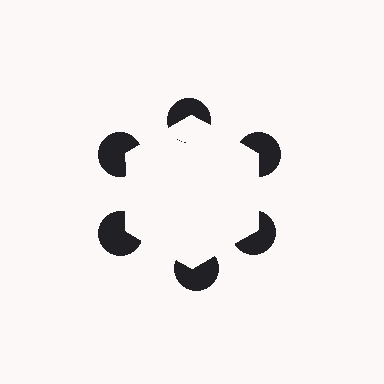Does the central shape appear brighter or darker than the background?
It typically appears slightly brighter than the background, even though no actual brightness change is drawn.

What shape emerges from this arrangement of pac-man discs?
An illusory hexagon — its edges are inferred from the aligned wedge cuts in the pac-man discs, not physically drawn.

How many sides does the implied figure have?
6 sides.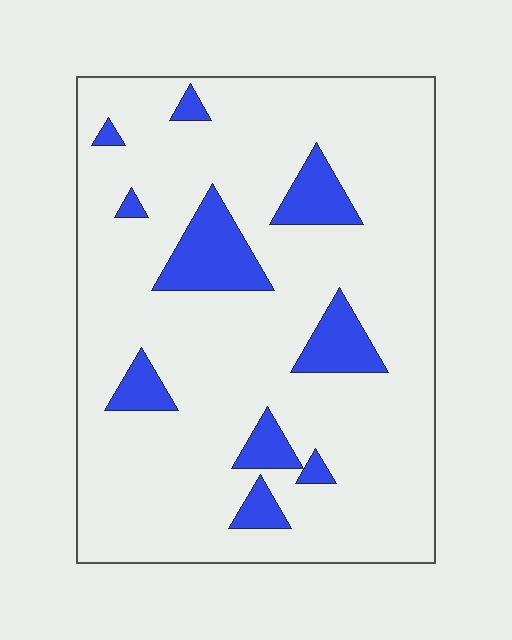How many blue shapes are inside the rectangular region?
10.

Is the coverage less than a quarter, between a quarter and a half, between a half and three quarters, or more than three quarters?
Less than a quarter.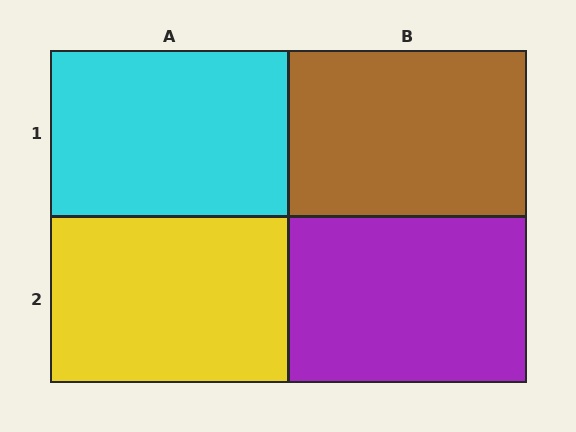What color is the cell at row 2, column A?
Yellow.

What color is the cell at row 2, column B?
Purple.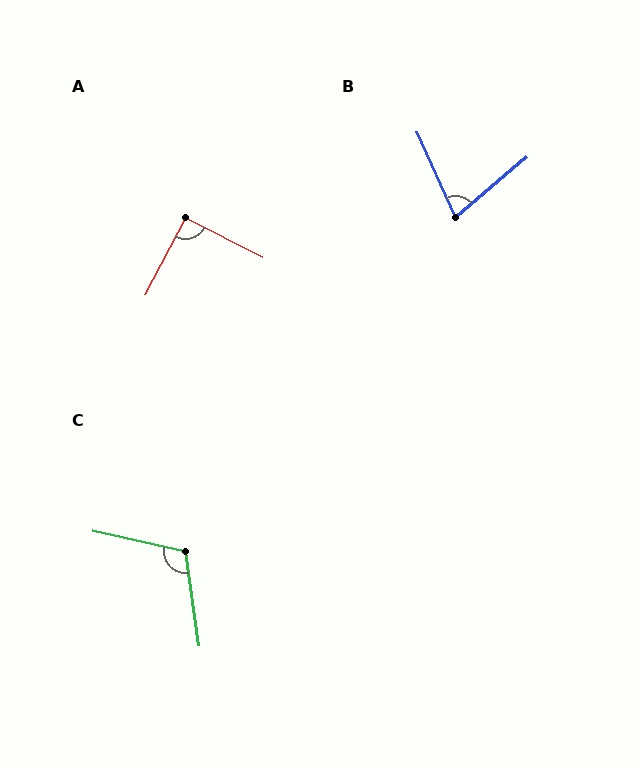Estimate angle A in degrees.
Approximately 91 degrees.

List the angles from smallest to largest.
B (74°), A (91°), C (111°).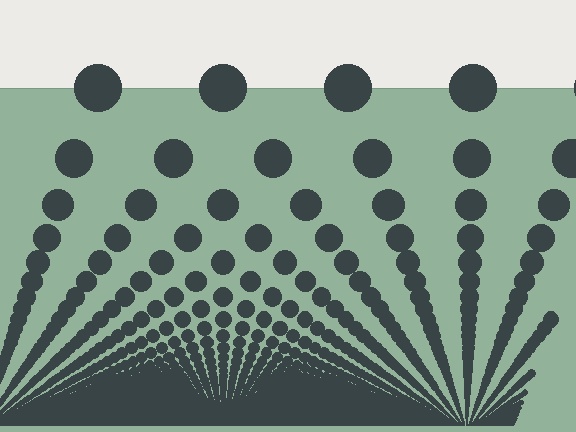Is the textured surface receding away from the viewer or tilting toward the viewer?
The surface appears to tilt toward the viewer. Texture elements get larger and sparser toward the top.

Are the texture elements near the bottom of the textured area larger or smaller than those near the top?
Smaller. The gradient is inverted — elements near the bottom are smaller and denser.